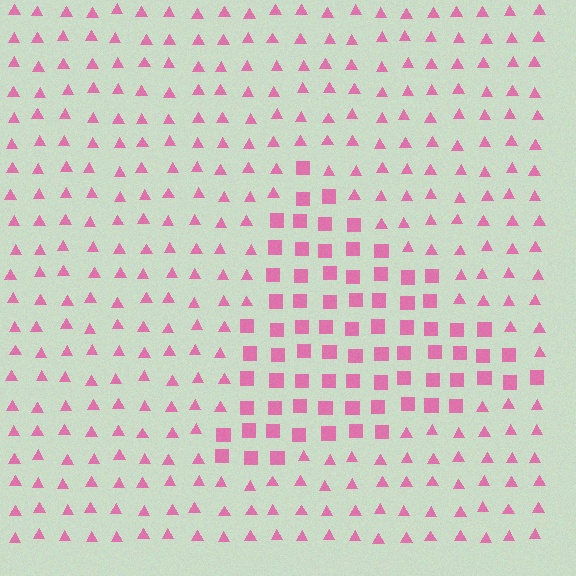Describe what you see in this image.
The image is filled with small pink elements arranged in a uniform grid. A triangle-shaped region contains squares, while the surrounding area contains triangles. The boundary is defined purely by the change in element shape.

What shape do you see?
I see a triangle.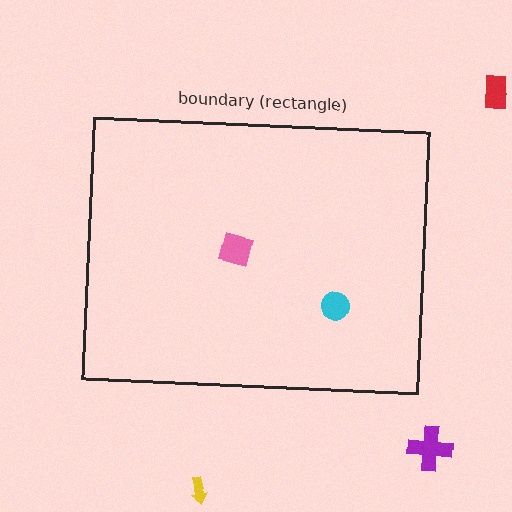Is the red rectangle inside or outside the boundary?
Outside.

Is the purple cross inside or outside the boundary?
Outside.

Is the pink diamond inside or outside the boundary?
Inside.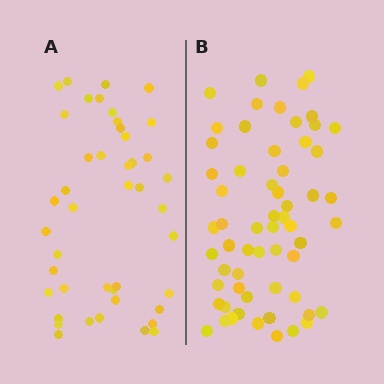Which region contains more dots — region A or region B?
Region B (the right region) has more dots.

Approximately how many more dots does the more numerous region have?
Region B has approximately 15 more dots than region A.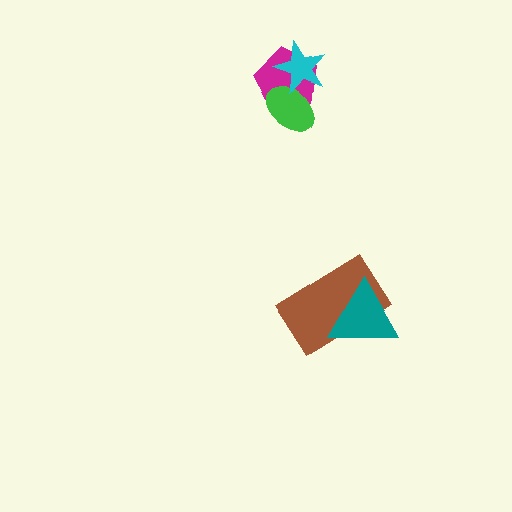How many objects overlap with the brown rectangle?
1 object overlaps with the brown rectangle.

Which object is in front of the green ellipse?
The cyan star is in front of the green ellipse.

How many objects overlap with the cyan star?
2 objects overlap with the cyan star.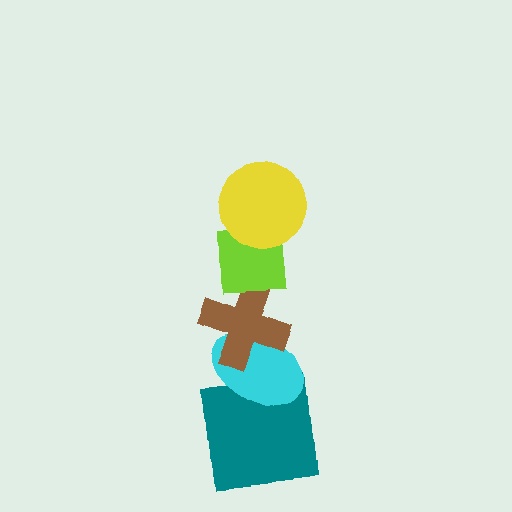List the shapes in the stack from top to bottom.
From top to bottom: the yellow circle, the lime square, the brown cross, the cyan ellipse, the teal square.